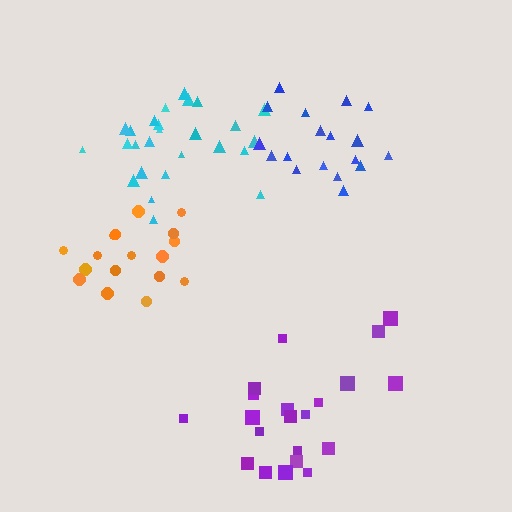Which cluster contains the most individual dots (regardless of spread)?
Cyan (26).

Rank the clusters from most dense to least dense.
cyan, orange, blue, purple.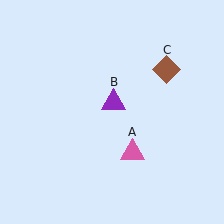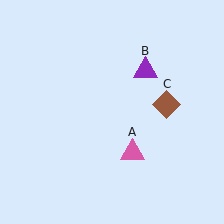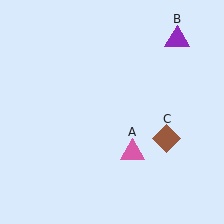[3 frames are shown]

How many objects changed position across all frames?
2 objects changed position: purple triangle (object B), brown diamond (object C).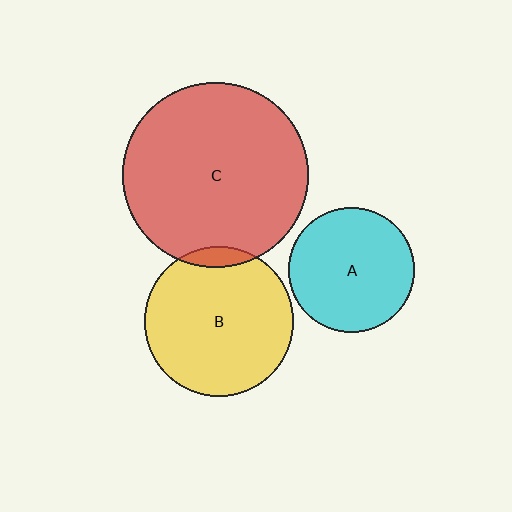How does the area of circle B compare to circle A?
Approximately 1.4 times.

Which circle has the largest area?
Circle C (red).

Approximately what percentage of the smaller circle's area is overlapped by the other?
Approximately 5%.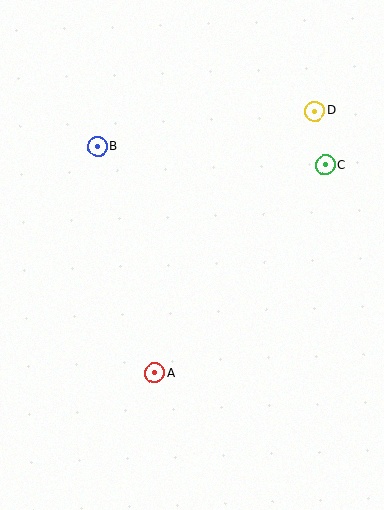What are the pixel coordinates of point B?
Point B is at (98, 147).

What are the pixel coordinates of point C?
Point C is at (325, 165).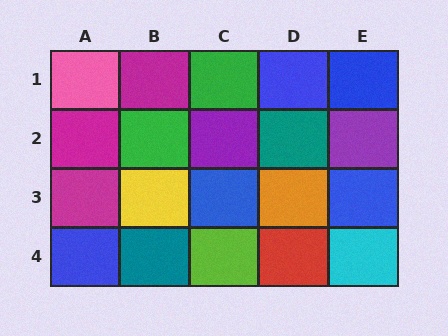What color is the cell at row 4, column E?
Cyan.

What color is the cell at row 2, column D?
Teal.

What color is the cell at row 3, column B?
Yellow.